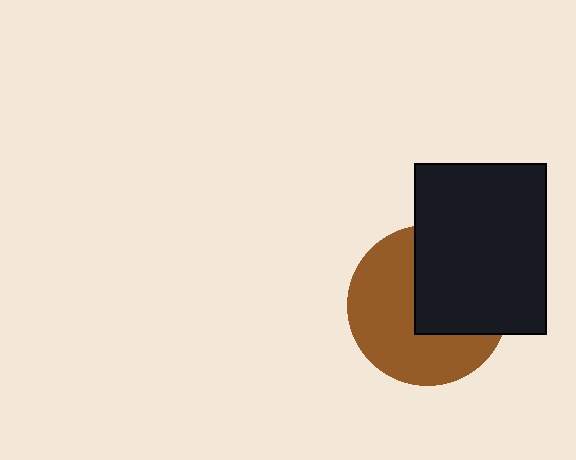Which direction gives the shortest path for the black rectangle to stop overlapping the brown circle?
Moving right gives the shortest separation.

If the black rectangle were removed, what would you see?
You would see the complete brown circle.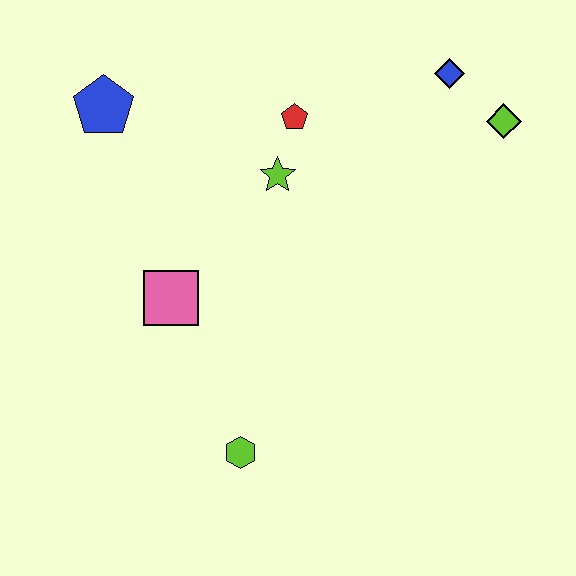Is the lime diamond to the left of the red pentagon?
No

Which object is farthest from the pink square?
The lime diamond is farthest from the pink square.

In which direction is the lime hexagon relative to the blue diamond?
The lime hexagon is below the blue diamond.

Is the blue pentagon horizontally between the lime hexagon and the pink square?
No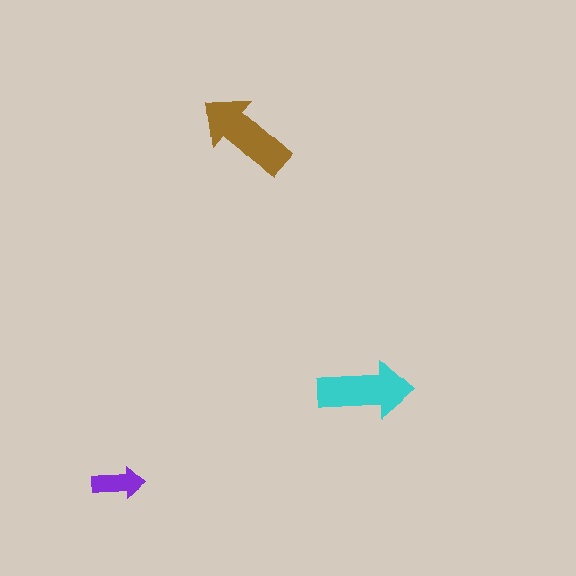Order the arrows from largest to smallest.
the brown one, the cyan one, the purple one.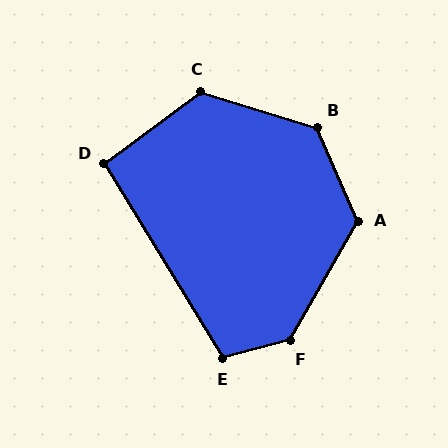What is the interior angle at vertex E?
Approximately 107 degrees (obtuse).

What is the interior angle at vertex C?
Approximately 126 degrees (obtuse).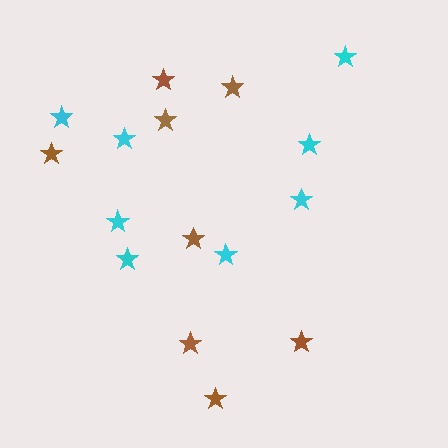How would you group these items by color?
There are 2 groups: one group of cyan stars (8) and one group of brown stars (8).